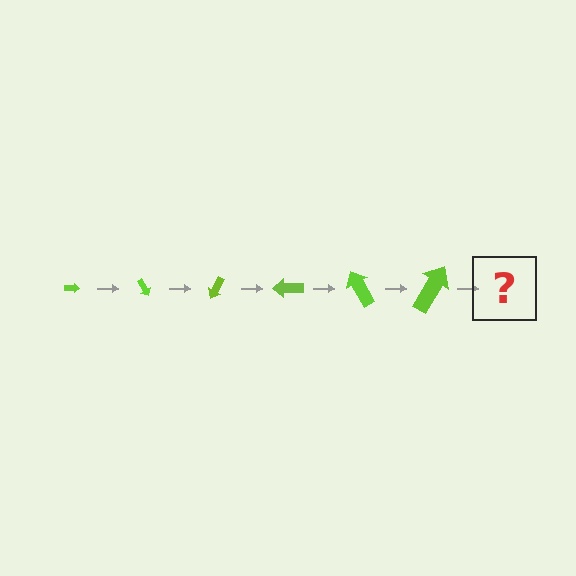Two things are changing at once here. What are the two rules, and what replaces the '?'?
The two rules are that the arrow grows larger each step and it rotates 60 degrees each step. The '?' should be an arrow, larger than the previous one and rotated 360 degrees from the start.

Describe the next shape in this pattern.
It should be an arrow, larger than the previous one and rotated 360 degrees from the start.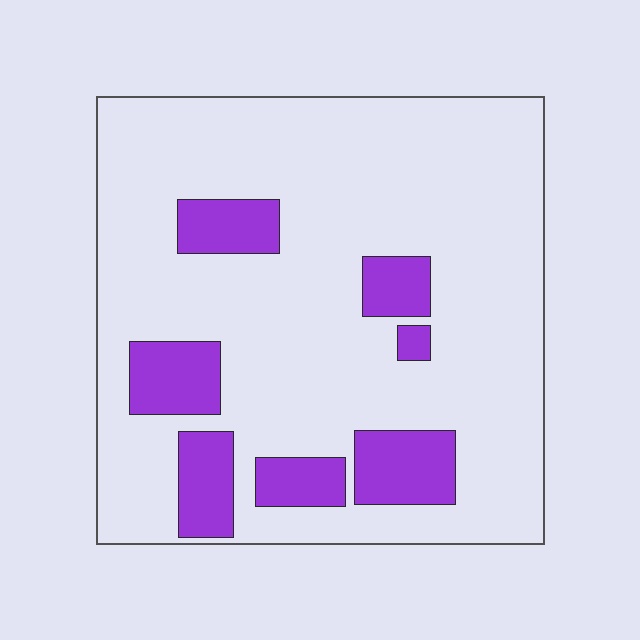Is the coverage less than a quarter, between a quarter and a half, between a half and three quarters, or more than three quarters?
Less than a quarter.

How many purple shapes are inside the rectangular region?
7.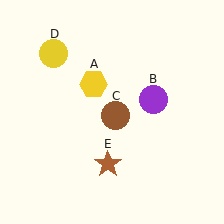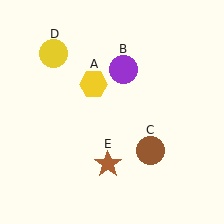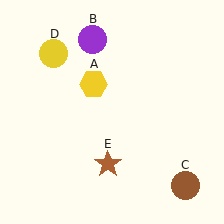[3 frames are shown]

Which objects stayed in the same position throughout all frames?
Yellow hexagon (object A) and yellow circle (object D) and brown star (object E) remained stationary.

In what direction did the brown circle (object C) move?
The brown circle (object C) moved down and to the right.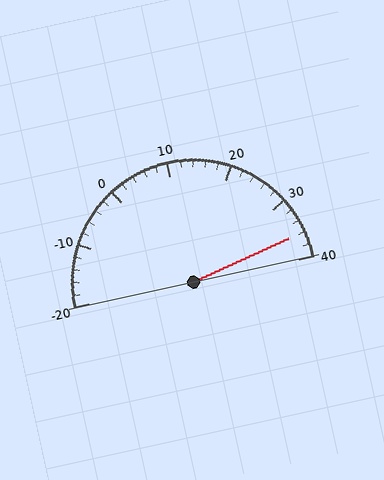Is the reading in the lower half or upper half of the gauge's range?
The reading is in the upper half of the range (-20 to 40).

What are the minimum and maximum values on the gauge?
The gauge ranges from -20 to 40.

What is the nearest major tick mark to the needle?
The nearest major tick mark is 40.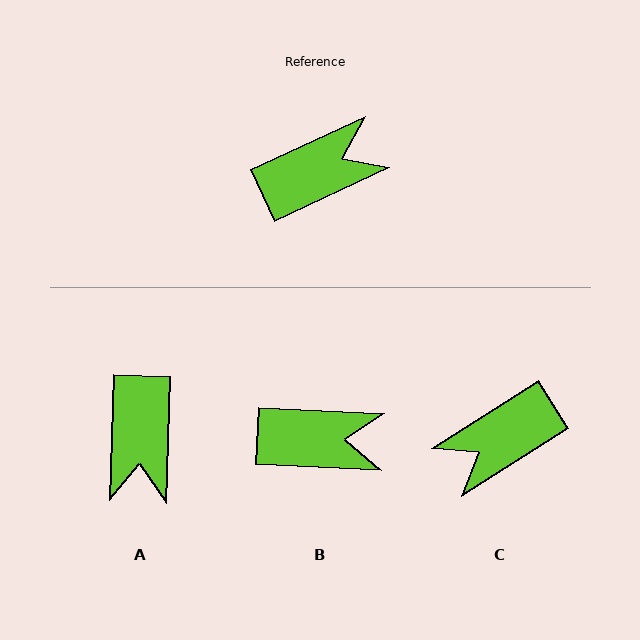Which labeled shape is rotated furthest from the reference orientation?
C, about 172 degrees away.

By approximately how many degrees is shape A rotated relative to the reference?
Approximately 117 degrees clockwise.